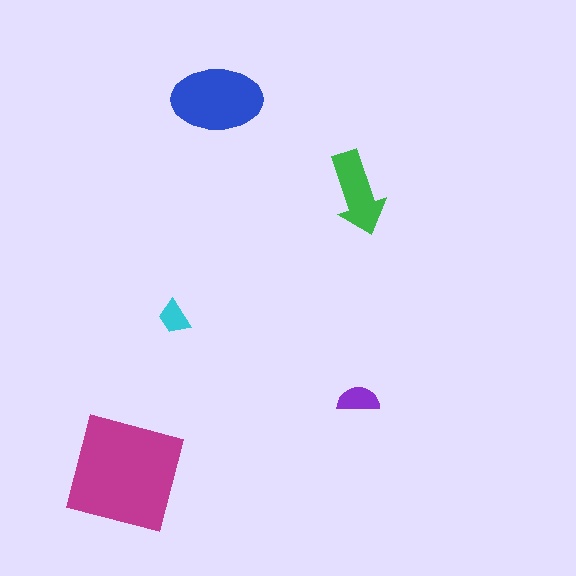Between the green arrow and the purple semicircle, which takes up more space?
The green arrow.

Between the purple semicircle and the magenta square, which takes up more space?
The magenta square.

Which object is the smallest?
The cyan trapezoid.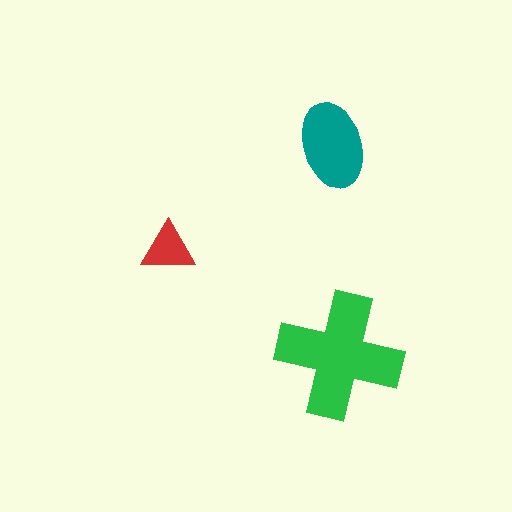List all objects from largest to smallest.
The green cross, the teal ellipse, the red triangle.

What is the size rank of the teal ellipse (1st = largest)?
2nd.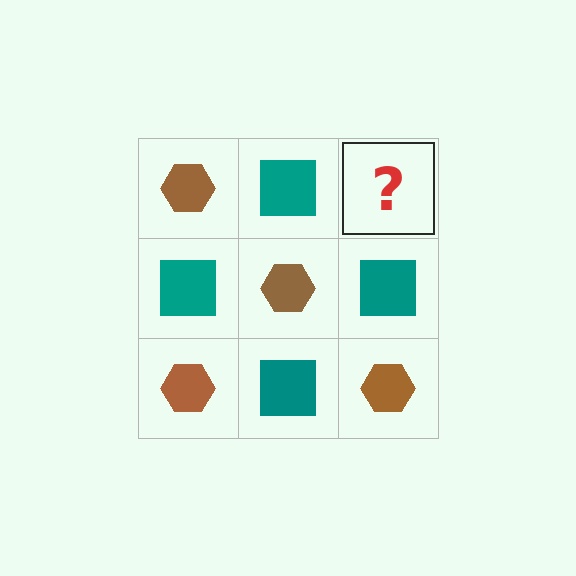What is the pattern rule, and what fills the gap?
The rule is that it alternates brown hexagon and teal square in a checkerboard pattern. The gap should be filled with a brown hexagon.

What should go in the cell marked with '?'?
The missing cell should contain a brown hexagon.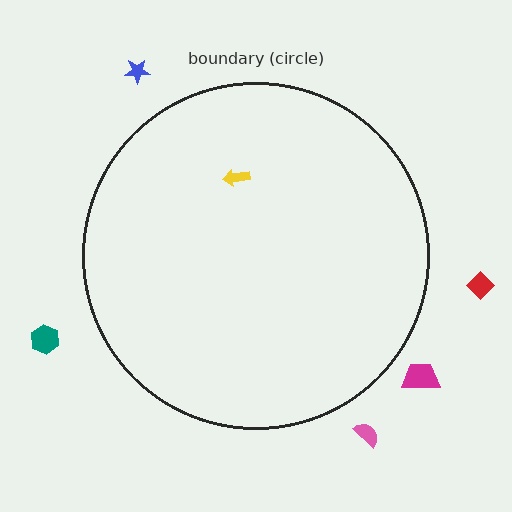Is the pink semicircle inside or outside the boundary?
Outside.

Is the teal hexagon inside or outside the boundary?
Outside.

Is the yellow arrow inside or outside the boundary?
Inside.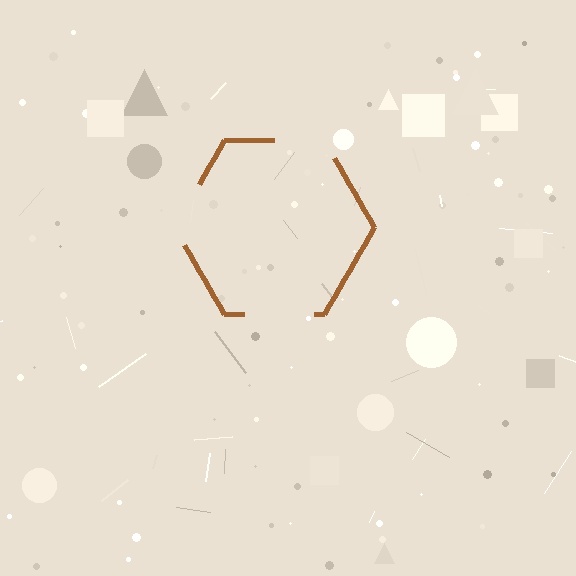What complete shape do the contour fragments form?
The contour fragments form a hexagon.